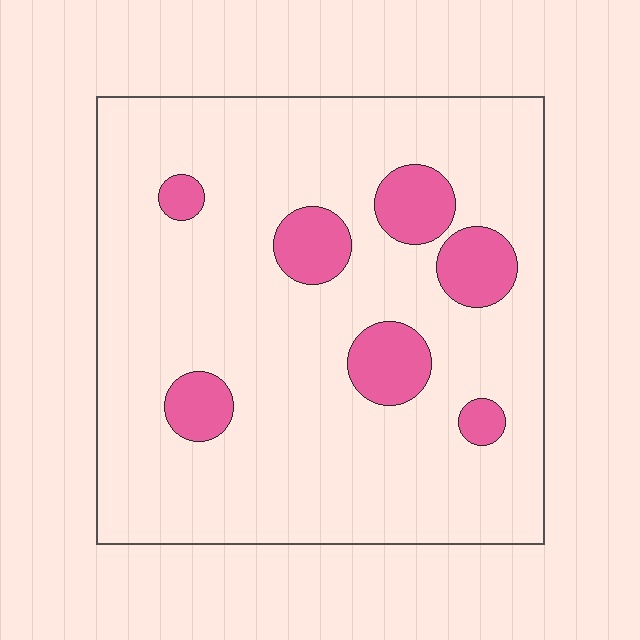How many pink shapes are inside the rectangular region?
7.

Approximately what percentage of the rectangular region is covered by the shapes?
Approximately 15%.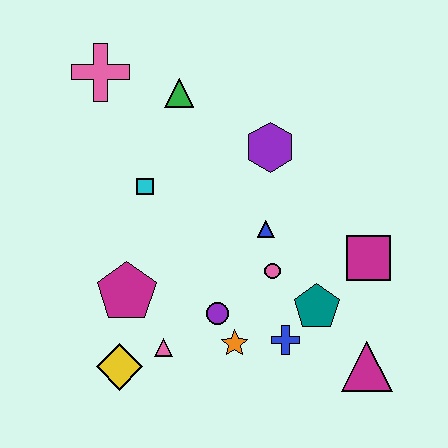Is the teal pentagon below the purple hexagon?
Yes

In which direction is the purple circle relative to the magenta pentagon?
The purple circle is to the right of the magenta pentagon.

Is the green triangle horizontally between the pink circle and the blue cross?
No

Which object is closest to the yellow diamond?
The pink triangle is closest to the yellow diamond.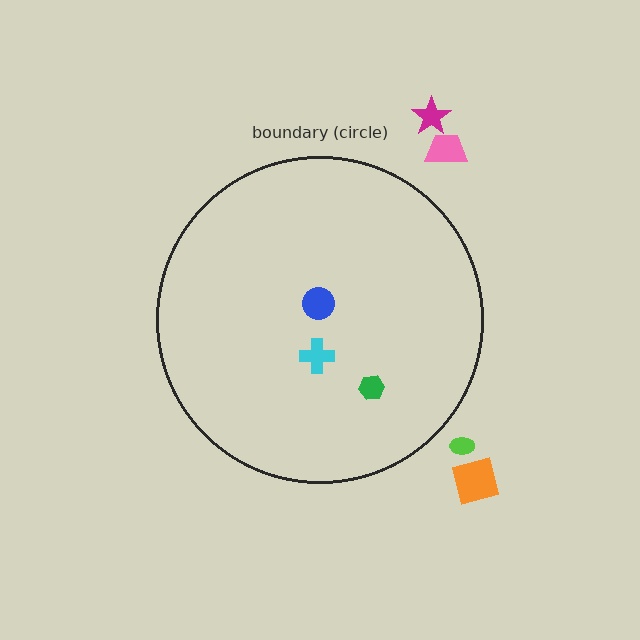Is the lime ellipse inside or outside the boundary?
Outside.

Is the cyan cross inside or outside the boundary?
Inside.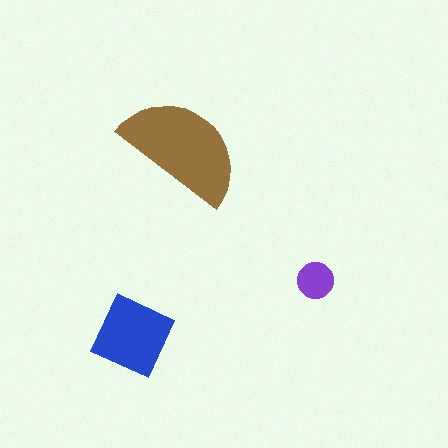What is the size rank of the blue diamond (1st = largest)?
2nd.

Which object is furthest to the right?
The purple circle is rightmost.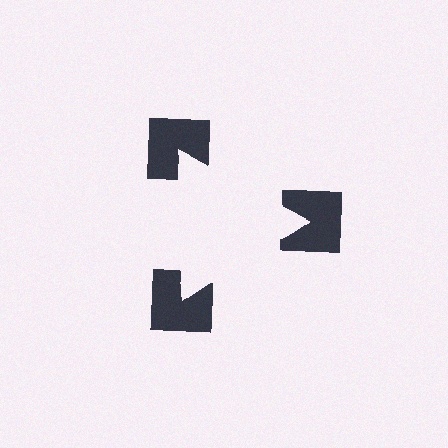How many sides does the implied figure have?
3 sides.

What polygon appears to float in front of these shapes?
An illusory triangle — its edges are inferred from the aligned wedge cuts in the notched squares, not physically drawn.